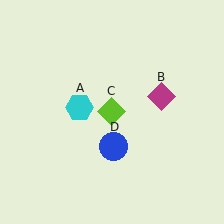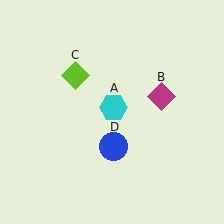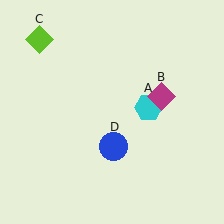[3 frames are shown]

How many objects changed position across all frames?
2 objects changed position: cyan hexagon (object A), lime diamond (object C).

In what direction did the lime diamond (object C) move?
The lime diamond (object C) moved up and to the left.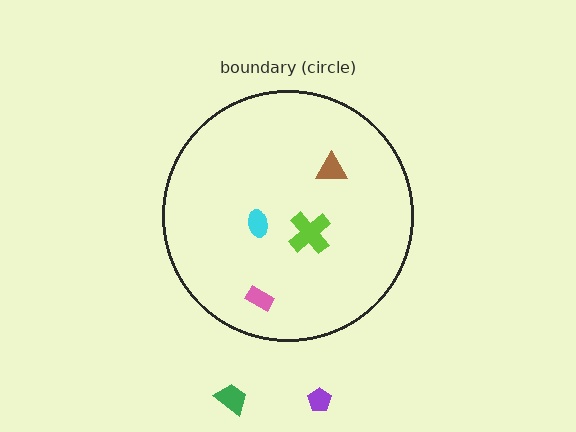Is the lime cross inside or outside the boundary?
Inside.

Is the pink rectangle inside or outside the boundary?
Inside.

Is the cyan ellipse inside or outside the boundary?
Inside.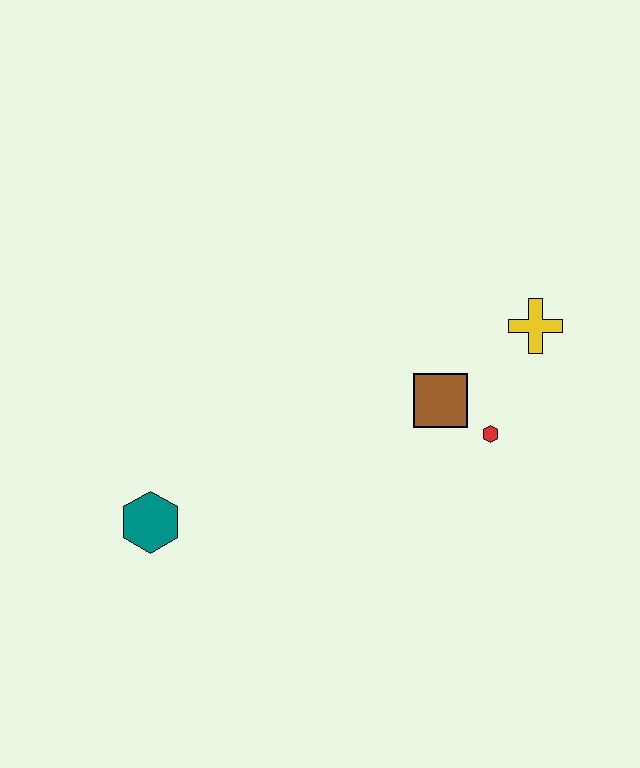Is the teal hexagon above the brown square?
No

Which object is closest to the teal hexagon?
The brown square is closest to the teal hexagon.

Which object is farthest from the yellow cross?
The teal hexagon is farthest from the yellow cross.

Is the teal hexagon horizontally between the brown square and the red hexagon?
No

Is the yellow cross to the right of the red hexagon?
Yes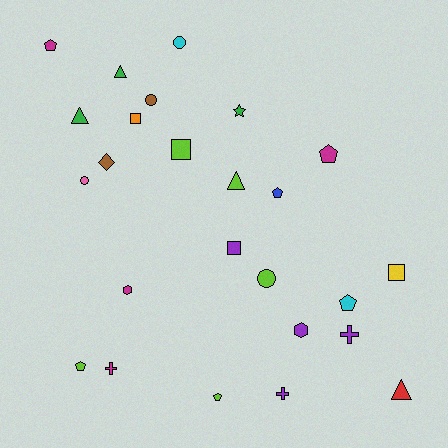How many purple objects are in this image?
There are 4 purple objects.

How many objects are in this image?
There are 25 objects.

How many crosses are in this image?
There are 3 crosses.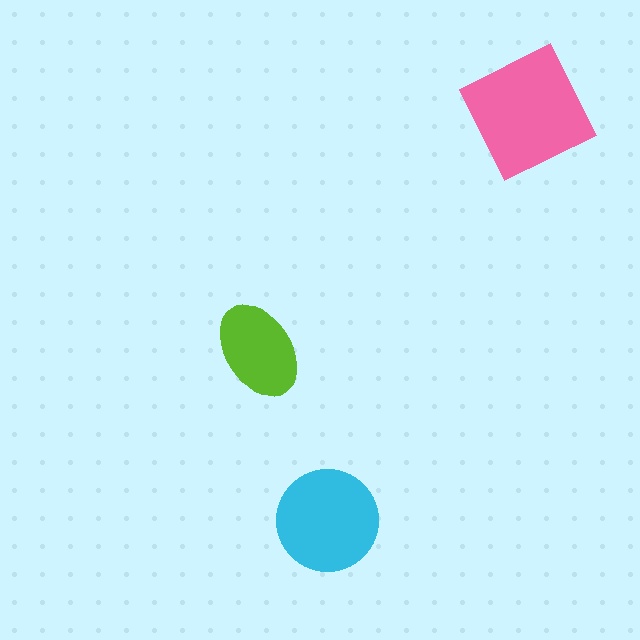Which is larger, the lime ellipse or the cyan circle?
The cyan circle.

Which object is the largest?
The pink square.